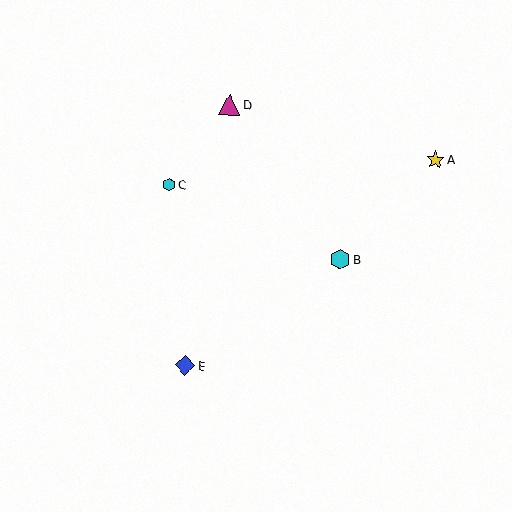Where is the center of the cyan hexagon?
The center of the cyan hexagon is at (340, 259).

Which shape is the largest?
The magenta triangle (labeled D) is the largest.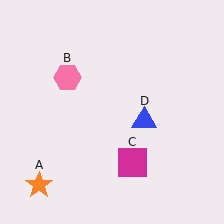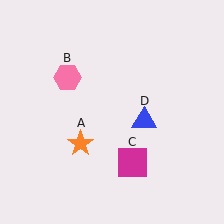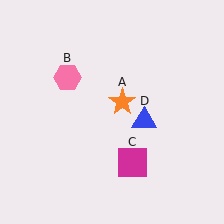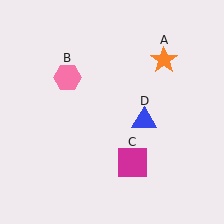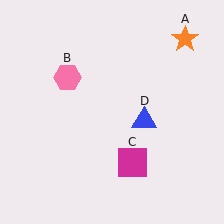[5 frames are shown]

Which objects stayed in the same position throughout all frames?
Pink hexagon (object B) and magenta square (object C) and blue triangle (object D) remained stationary.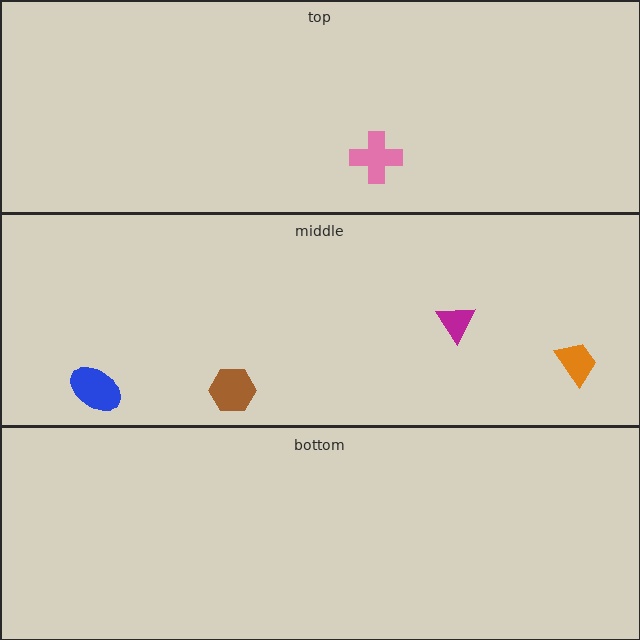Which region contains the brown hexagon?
The middle region.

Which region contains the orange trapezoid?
The middle region.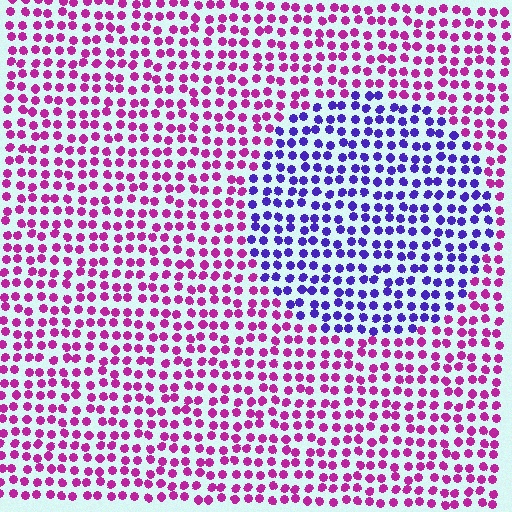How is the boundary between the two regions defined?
The boundary is defined purely by a slight shift in hue (about 58 degrees). Spacing, size, and orientation are identical on both sides.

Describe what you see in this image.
The image is filled with small magenta elements in a uniform arrangement. A circle-shaped region is visible where the elements are tinted to a slightly different hue, forming a subtle color boundary.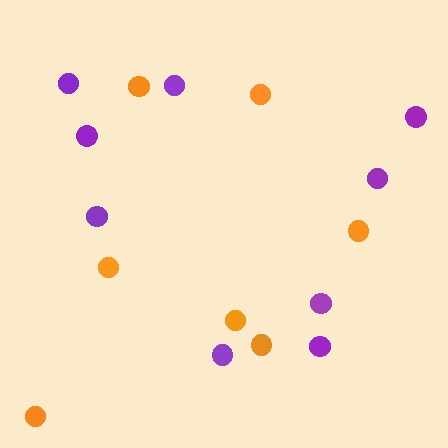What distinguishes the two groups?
There are 2 groups: one group of purple circles (9) and one group of orange circles (7).